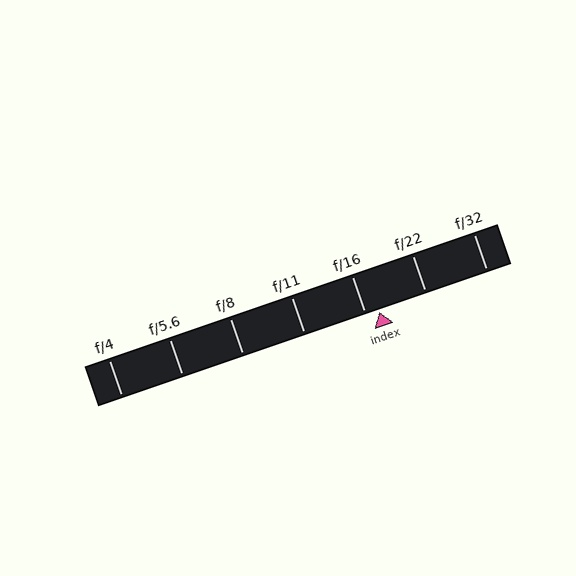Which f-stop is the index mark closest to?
The index mark is closest to f/16.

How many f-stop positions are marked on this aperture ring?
There are 7 f-stop positions marked.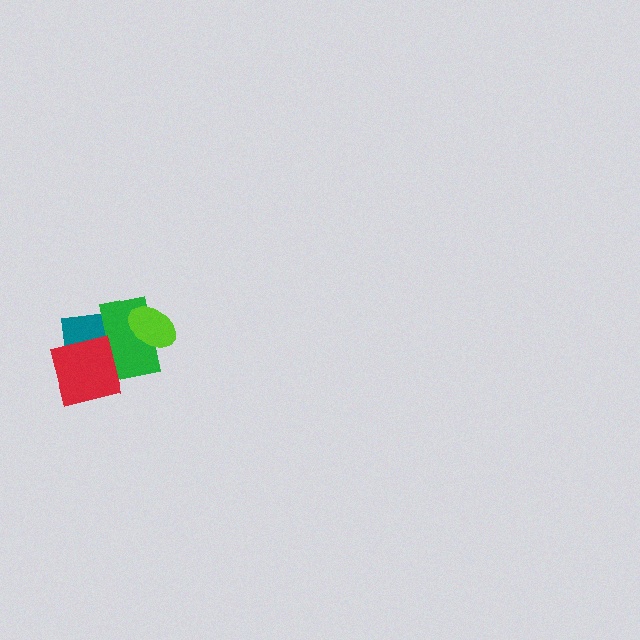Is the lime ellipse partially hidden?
No, no other shape covers it.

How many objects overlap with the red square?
2 objects overlap with the red square.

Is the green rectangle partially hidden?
Yes, it is partially covered by another shape.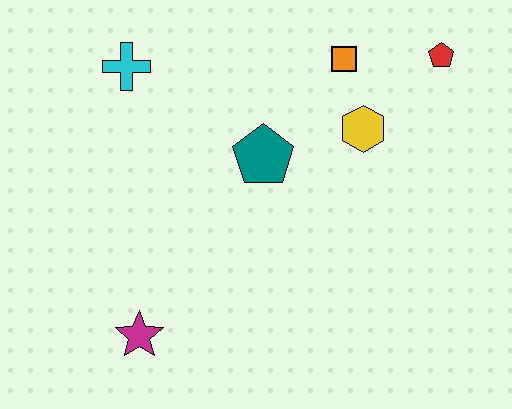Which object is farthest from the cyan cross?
The red pentagon is farthest from the cyan cross.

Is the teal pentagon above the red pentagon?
No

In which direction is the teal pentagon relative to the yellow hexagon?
The teal pentagon is to the left of the yellow hexagon.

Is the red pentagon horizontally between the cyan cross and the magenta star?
No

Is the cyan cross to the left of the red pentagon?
Yes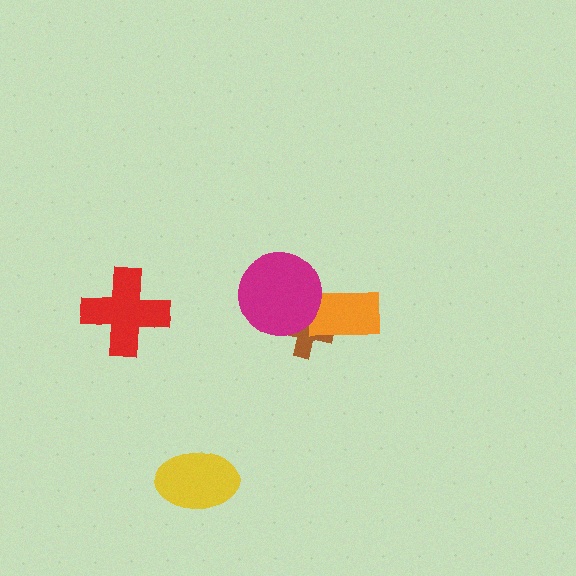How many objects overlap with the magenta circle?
2 objects overlap with the magenta circle.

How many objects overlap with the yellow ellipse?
0 objects overlap with the yellow ellipse.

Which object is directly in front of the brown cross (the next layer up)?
The orange rectangle is directly in front of the brown cross.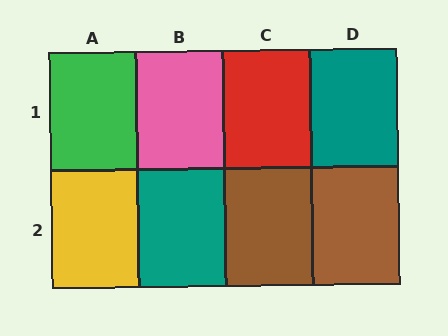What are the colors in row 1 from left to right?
Green, pink, red, teal.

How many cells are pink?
1 cell is pink.